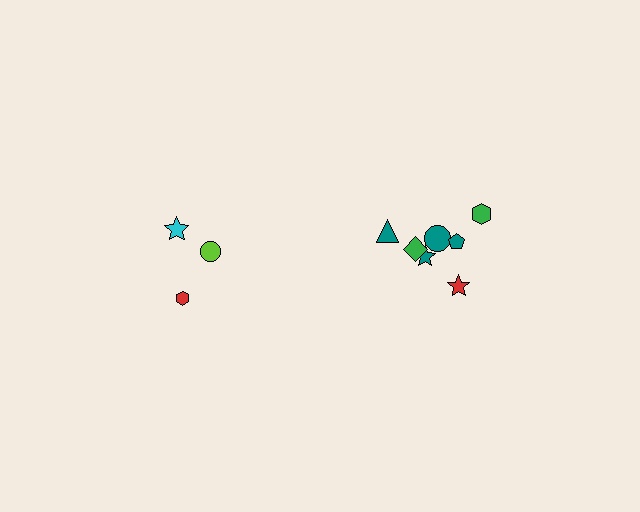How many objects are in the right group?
There are 7 objects.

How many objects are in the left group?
There are 3 objects.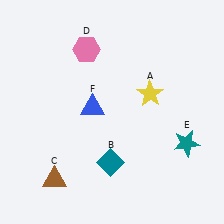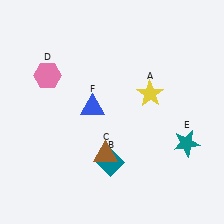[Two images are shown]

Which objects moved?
The objects that moved are: the brown triangle (C), the pink hexagon (D).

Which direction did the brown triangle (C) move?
The brown triangle (C) moved right.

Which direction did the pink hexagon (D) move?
The pink hexagon (D) moved left.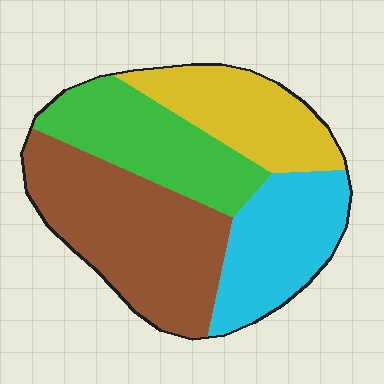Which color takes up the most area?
Brown, at roughly 35%.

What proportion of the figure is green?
Green covers around 25% of the figure.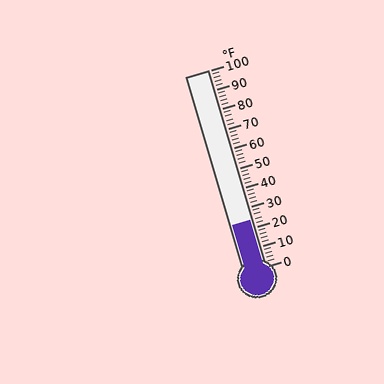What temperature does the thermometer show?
The thermometer shows approximately 24°F.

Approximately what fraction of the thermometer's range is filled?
The thermometer is filled to approximately 25% of its range.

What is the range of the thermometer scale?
The thermometer scale ranges from 0°F to 100°F.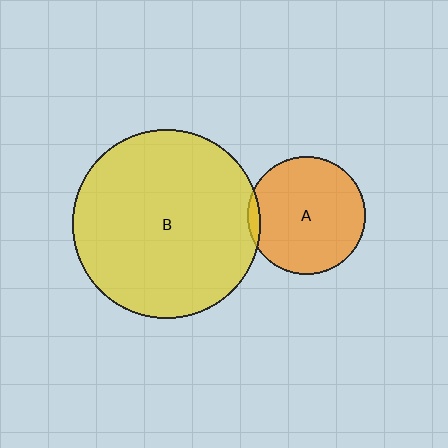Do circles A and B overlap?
Yes.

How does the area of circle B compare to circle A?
Approximately 2.6 times.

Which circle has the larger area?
Circle B (yellow).